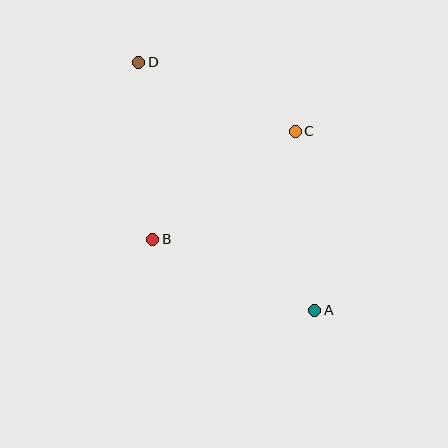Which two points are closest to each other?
Points C and D are closest to each other.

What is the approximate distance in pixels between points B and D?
The distance between B and D is approximately 178 pixels.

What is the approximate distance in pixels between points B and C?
The distance between B and C is approximately 179 pixels.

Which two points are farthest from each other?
Points A and D are farthest from each other.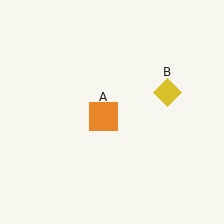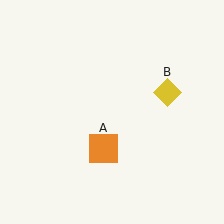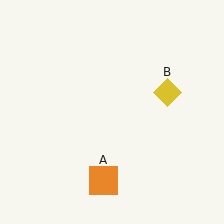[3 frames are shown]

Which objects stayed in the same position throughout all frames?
Yellow diamond (object B) remained stationary.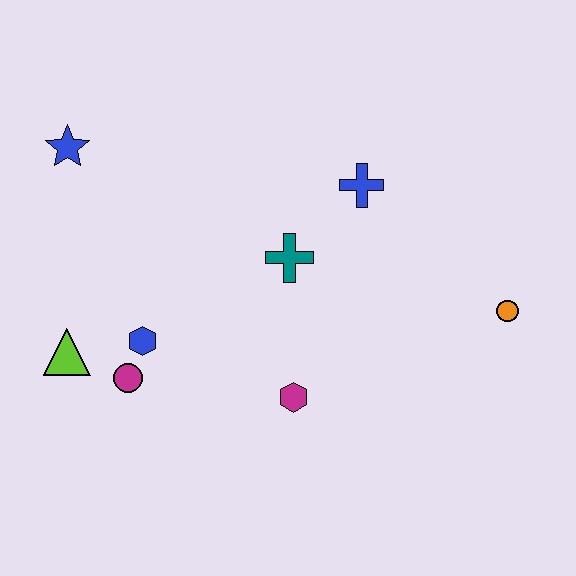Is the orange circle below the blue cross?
Yes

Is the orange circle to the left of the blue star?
No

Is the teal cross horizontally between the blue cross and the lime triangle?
Yes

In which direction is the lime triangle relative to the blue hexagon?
The lime triangle is to the left of the blue hexagon.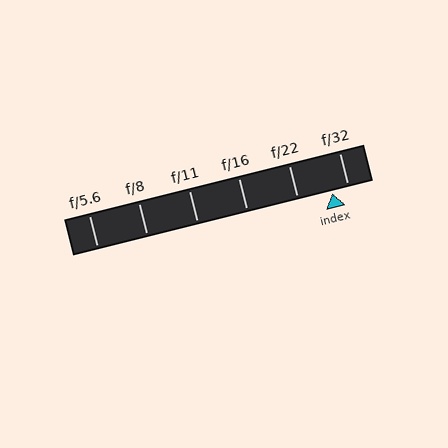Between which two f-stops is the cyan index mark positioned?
The index mark is between f/22 and f/32.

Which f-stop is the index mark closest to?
The index mark is closest to f/32.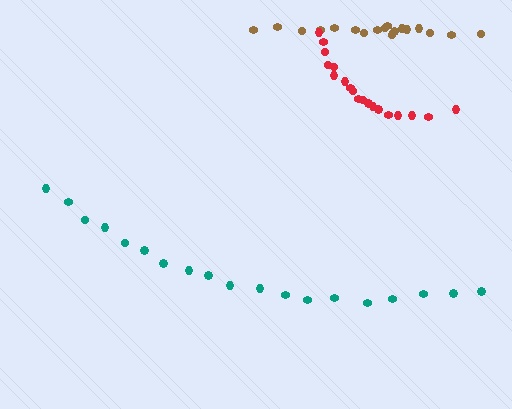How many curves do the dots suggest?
There are 3 distinct paths.